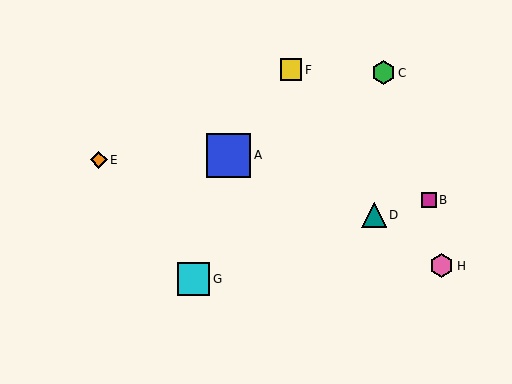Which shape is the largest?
The blue square (labeled A) is the largest.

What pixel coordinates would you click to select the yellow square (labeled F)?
Click at (291, 70) to select the yellow square F.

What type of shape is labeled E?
Shape E is an orange diamond.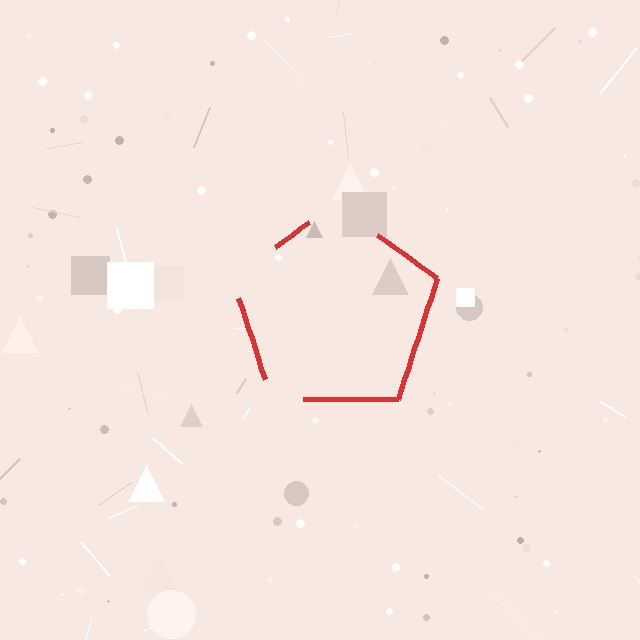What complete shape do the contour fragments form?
The contour fragments form a pentagon.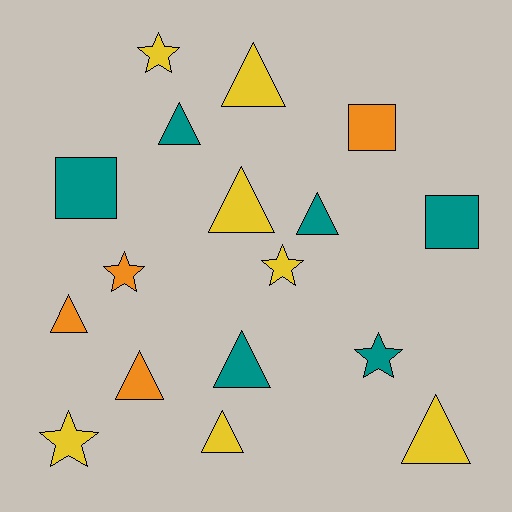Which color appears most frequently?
Yellow, with 7 objects.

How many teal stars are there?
There is 1 teal star.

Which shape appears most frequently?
Triangle, with 9 objects.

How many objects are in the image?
There are 17 objects.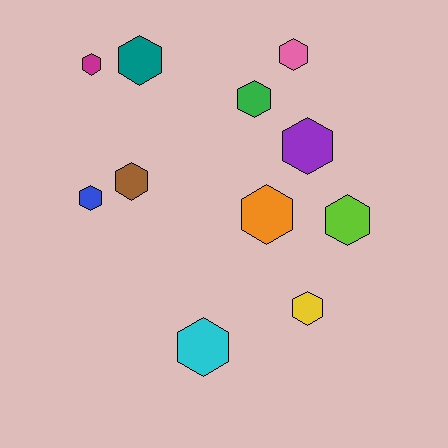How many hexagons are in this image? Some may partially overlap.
There are 11 hexagons.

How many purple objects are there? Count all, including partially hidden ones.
There is 1 purple object.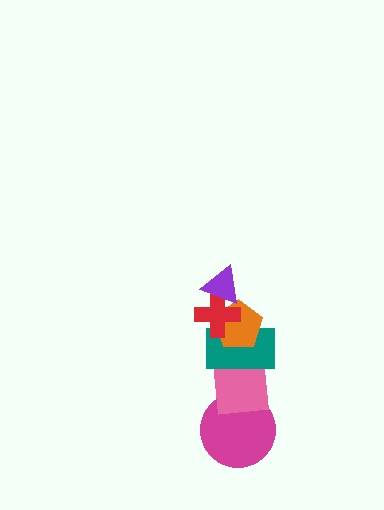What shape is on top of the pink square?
The teal rectangle is on top of the pink square.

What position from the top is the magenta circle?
The magenta circle is 6th from the top.